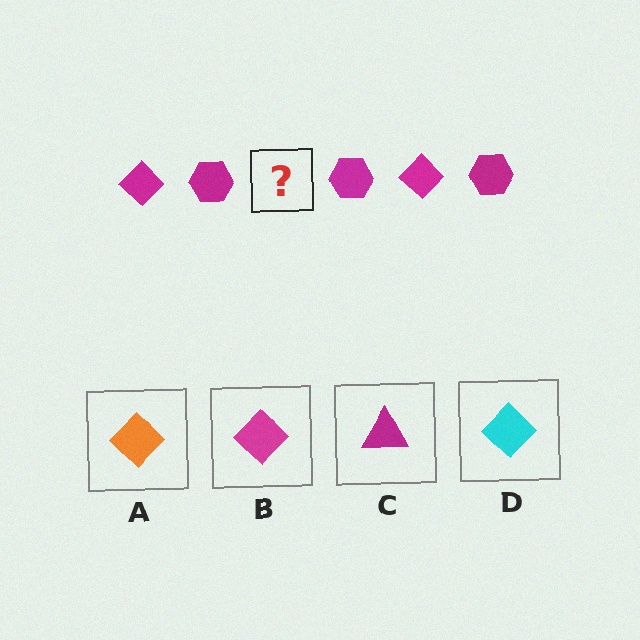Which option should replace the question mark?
Option B.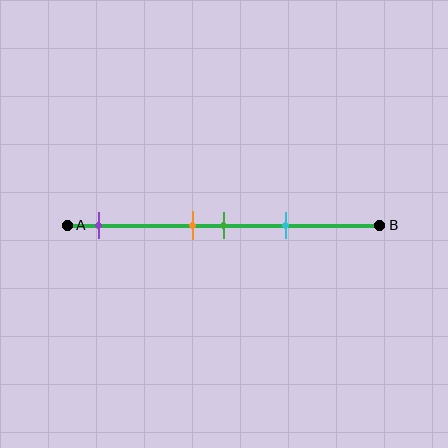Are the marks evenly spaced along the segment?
No, the marks are not evenly spaced.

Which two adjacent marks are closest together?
The orange and green marks are the closest adjacent pair.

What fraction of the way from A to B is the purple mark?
The purple mark is approximately 10% (0.1) of the way from A to B.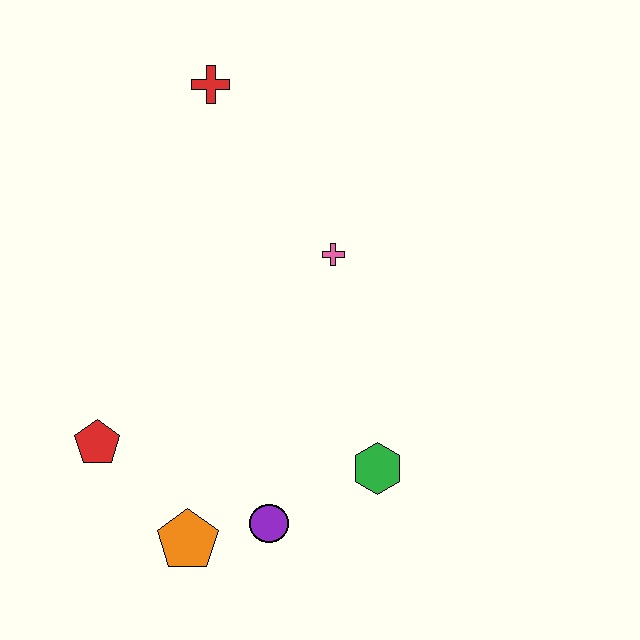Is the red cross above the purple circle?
Yes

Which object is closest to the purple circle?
The orange pentagon is closest to the purple circle.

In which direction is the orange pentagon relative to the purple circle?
The orange pentagon is to the left of the purple circle.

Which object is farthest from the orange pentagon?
The red cross is farthest from the orange pentagon.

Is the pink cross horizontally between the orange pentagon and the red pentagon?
No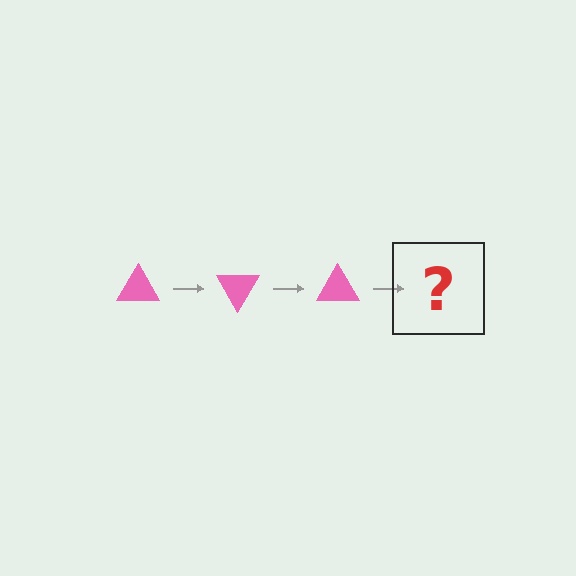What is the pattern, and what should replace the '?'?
The pattern is that the triangle rotates 60 degrees each step. The '?' should be a pink triangle rotated 180 degrees.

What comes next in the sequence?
The next element should be a pink triangle rotated 180 degrees.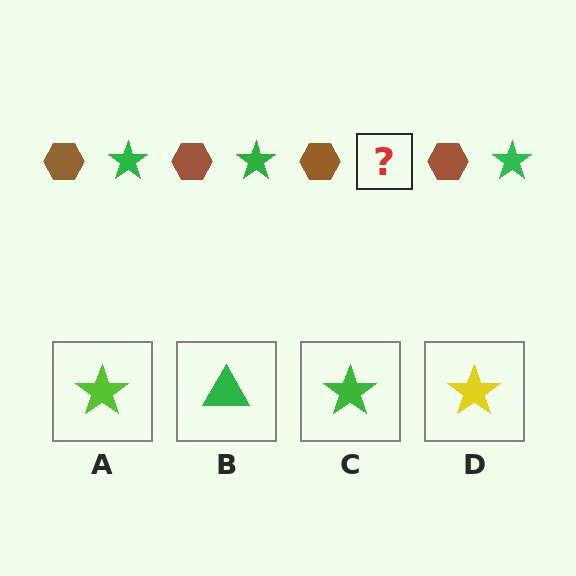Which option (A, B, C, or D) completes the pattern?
C.